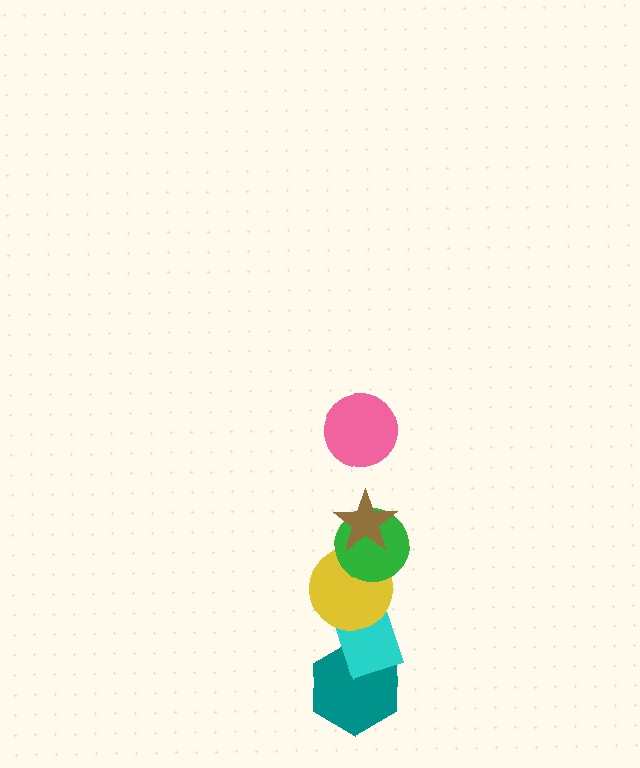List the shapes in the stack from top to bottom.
From top to bottom: the pink circle, the brown star, the green circle, the yellow circle, the cyan rectangle, the teal hexagon.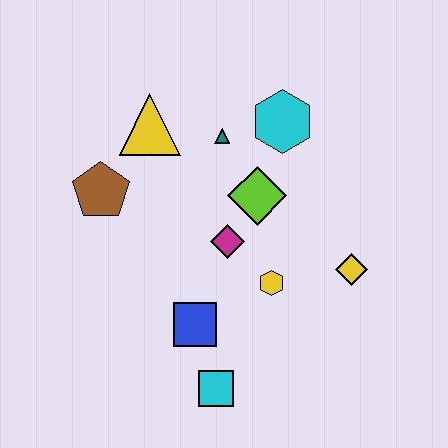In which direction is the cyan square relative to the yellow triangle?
The cyan square is below the yellow triangle.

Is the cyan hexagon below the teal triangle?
No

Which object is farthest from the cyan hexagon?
The cyan square is farthest from the cyan hexagon.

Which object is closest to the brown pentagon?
The yellow triangle is closest to the brown pentagon.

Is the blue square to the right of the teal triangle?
No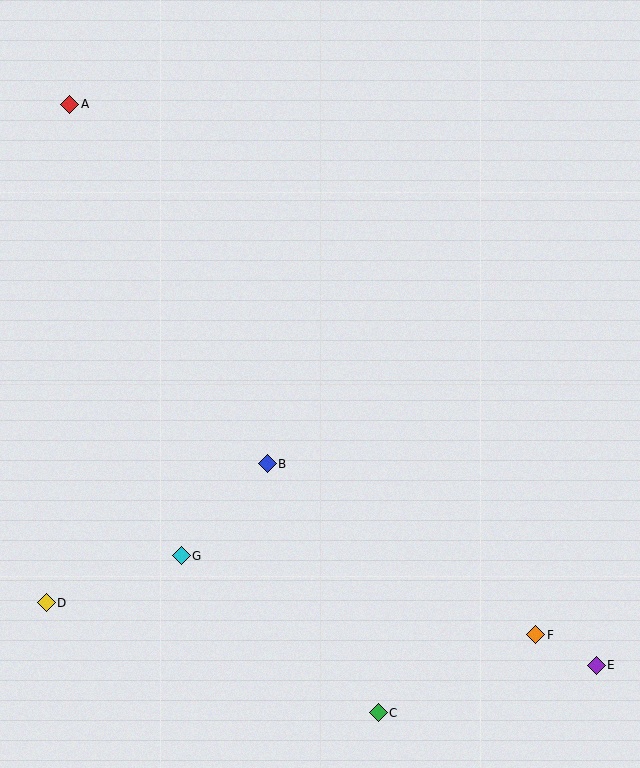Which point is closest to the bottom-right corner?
Point E is closest to the bottom-right corner.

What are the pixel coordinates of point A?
Point A is at (70, 104).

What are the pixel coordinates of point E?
Point E is at (596, 665).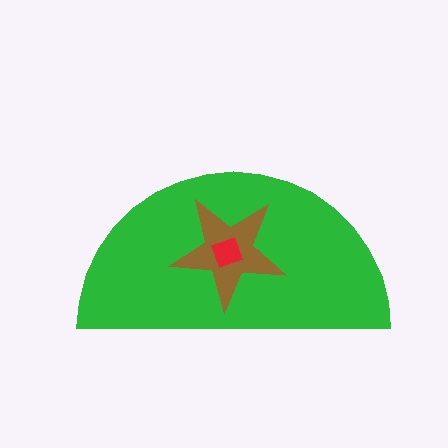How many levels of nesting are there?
3.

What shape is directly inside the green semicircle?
The brown star.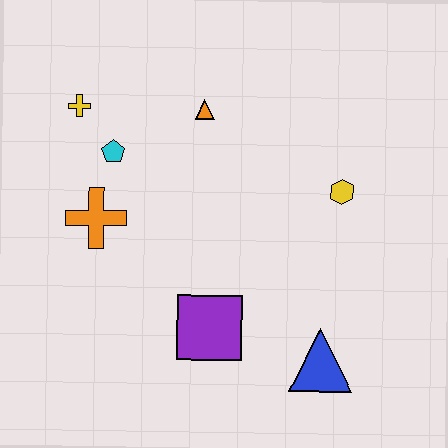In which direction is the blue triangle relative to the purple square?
The blue triangle is to the right of the purple square.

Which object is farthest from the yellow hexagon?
The yellow cross is farthest from the yellow hexagon.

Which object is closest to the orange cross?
The cyan pentagon is closest to the orange cross.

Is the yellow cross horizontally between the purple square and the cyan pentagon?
No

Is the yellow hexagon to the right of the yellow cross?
Yes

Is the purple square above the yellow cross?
No